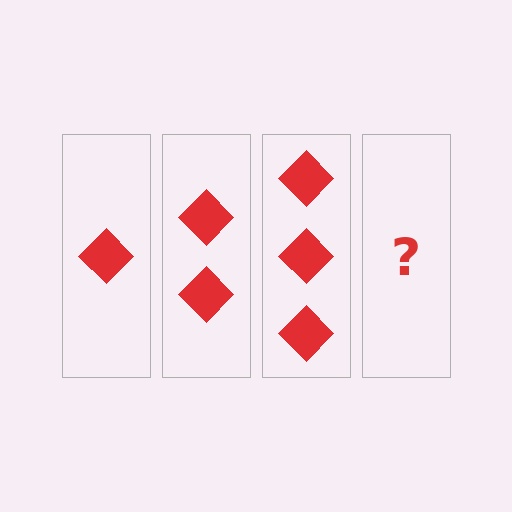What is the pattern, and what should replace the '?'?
The pattern is that each step adds one more diamond. The '?' should be 4 diamonds.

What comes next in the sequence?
The next element should be 4 diamonds.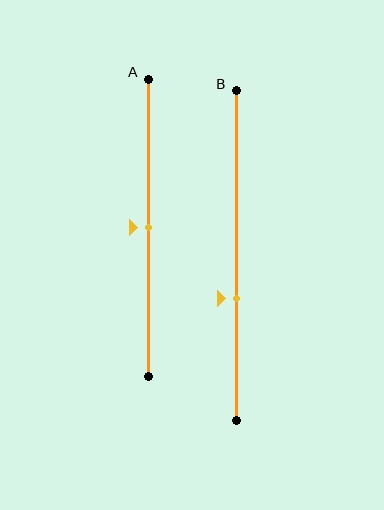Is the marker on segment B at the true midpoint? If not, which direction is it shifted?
No, the marker on segment B is shifted downward by about 13% of the segment length.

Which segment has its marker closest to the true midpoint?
Segment A has its marker closest to the true midpoint.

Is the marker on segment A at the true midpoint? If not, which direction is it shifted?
Yes, the marker on segment A is at the true midpoint.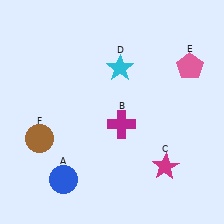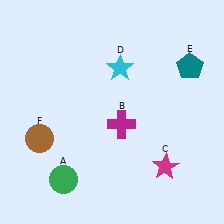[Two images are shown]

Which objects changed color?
A changed from blue to green. E changed from pink to teal.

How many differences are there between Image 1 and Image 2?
There are 2 differences between the two images.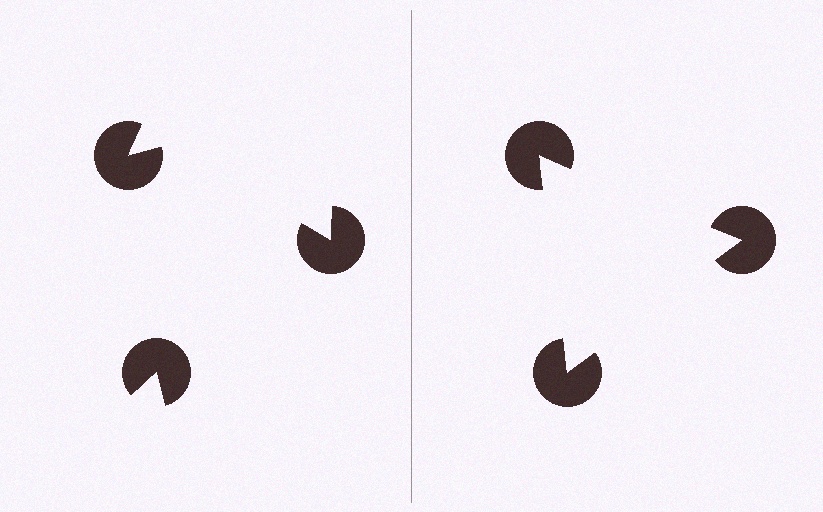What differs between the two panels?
The pac-man discs are positioned identically on both sides; only the wedge orientations differ. On the right they align to a triangle; on the left they are misaligned.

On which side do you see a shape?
An illusory triangle appears on the right side. On the left side the wedge cuts are rotated, so no coherent shape forms.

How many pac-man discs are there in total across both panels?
6 — 3 on each side.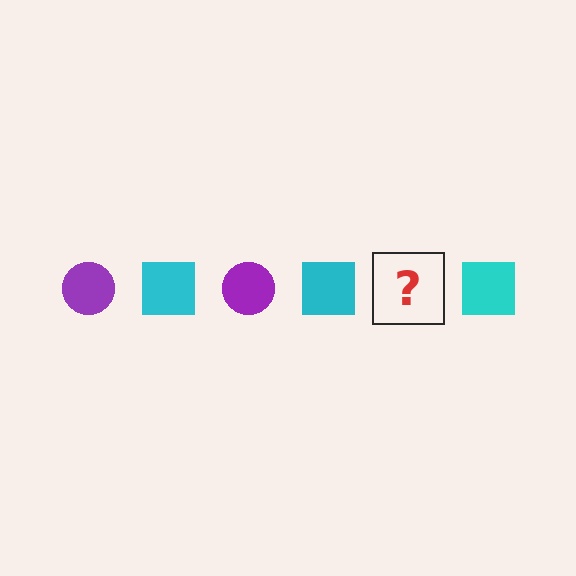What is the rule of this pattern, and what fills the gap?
The rule is that the pattern alternates between purple circle and cyan square. The gap should be filled with a purple circle.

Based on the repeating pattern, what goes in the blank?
The blank should be a purple circle.